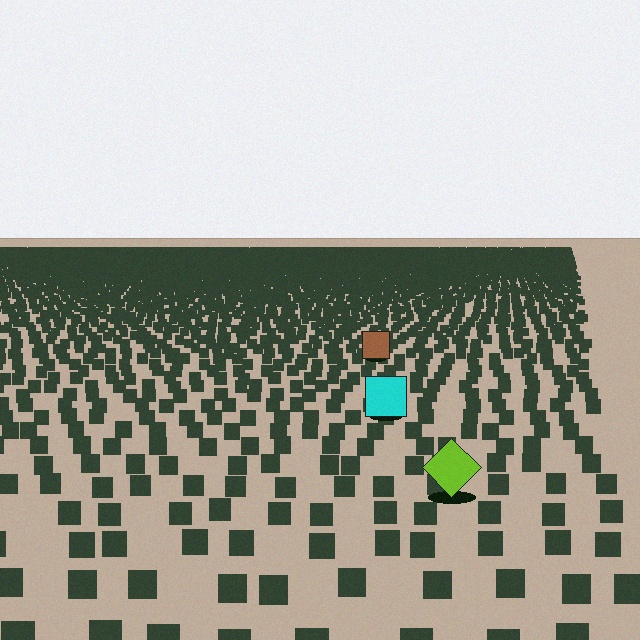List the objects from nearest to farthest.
From nearest to farthest: the lime diamond, the cyan square, the brown square.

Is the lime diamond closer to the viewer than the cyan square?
Yes. The lime diamond is closer — you can tell from the texture gradient: the ground texture is coarser near it.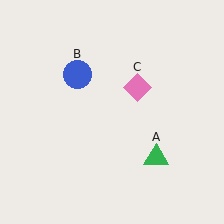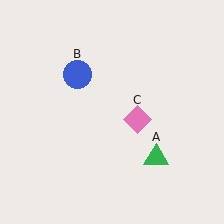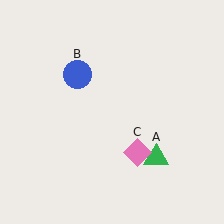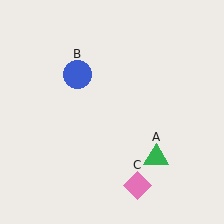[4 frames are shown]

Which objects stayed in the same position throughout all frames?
Green triangle (object A) and blue circle (object B) remained stationary.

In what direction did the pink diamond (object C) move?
The pink diamond (object C) moved down.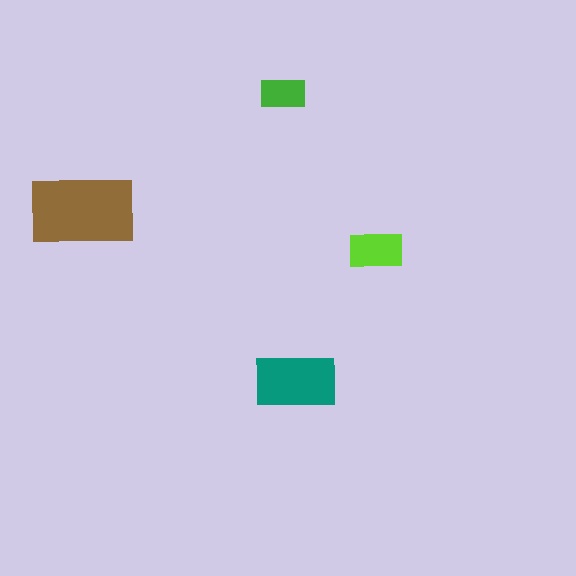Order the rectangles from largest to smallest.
the brown one, the teal one, the lime one, the green one.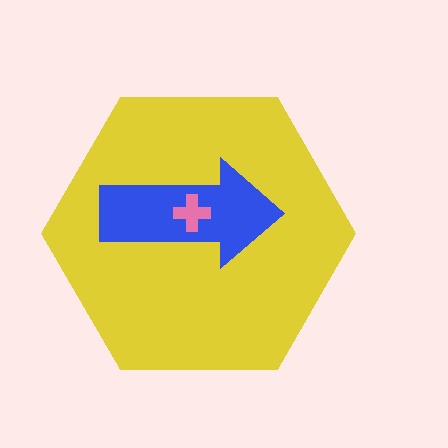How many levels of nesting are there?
3.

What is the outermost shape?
The yellow hexagon.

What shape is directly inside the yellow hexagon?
The blue arrow.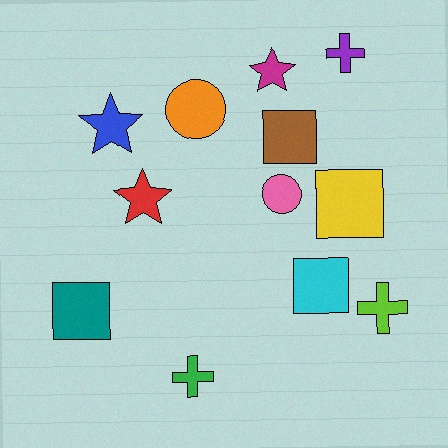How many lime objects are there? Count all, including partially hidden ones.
There is 1 lime object.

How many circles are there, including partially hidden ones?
There are 2 circles.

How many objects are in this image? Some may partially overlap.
There are 12 objects.